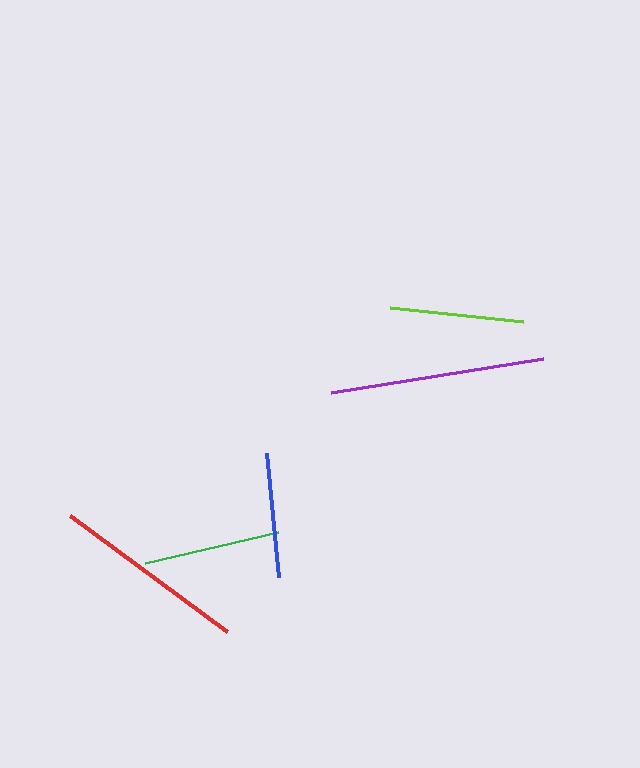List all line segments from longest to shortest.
From longest to shortest: purple, red, green, lime, blue.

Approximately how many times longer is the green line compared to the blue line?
The green line is approximately 1.1 times the length of the blue line.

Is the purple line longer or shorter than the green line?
The purple line is longer than the green line.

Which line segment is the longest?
The purple line is the longest at approximately 215 pixels.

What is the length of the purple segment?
The purple segment is approximately 215 pixels long.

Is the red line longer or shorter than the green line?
The red line is longer than the green line.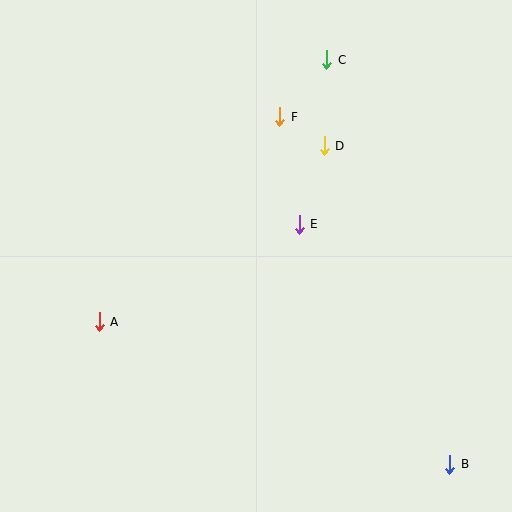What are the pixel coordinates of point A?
Point A is at (99, 322).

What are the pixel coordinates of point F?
Point F is at (280, 117).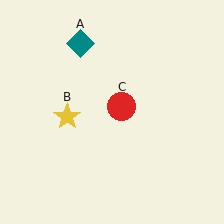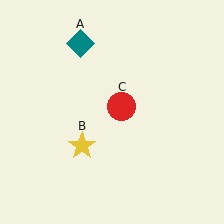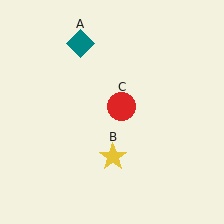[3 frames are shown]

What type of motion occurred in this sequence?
The yellow star (object B) rotated counterclockwise around the center of the scene.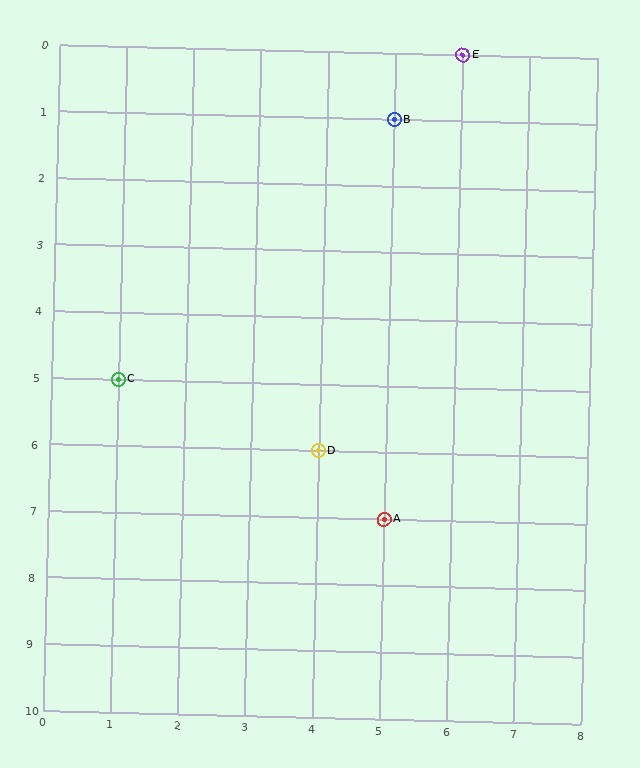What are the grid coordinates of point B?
Point B is at grid coordinates (5, 1).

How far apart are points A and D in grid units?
Points A and D are 1 column and 1 row apart (about 1.4 grid units diagonally).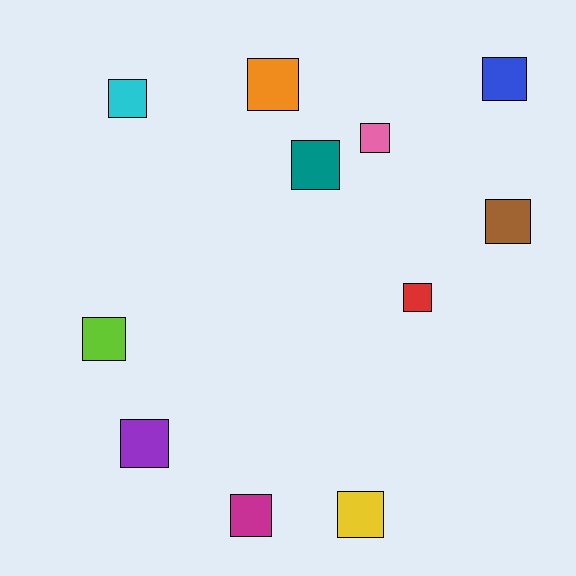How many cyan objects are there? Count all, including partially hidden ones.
There is 1 cyan object.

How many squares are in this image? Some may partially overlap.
There are 11 squares.